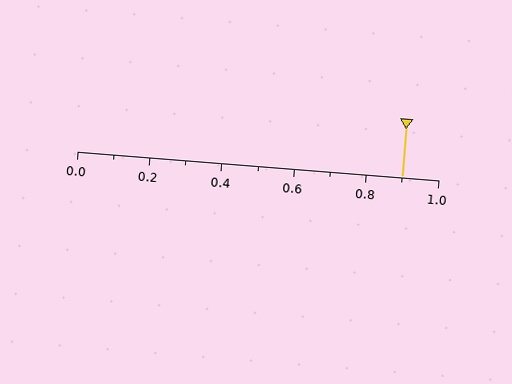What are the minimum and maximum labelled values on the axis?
The axis runs from 0.0 to 1.0.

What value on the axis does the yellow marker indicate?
The marker indicates approximately 0.9.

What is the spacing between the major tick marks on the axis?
The major ticks are spaced 0.2 apart.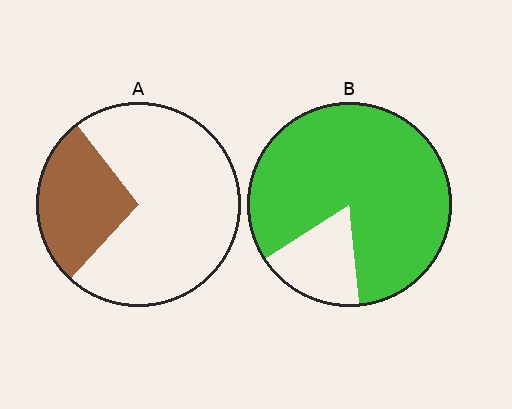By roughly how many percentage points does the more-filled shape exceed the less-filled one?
By roughly 55 percentage points (B over A).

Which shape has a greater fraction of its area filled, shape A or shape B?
Shape B.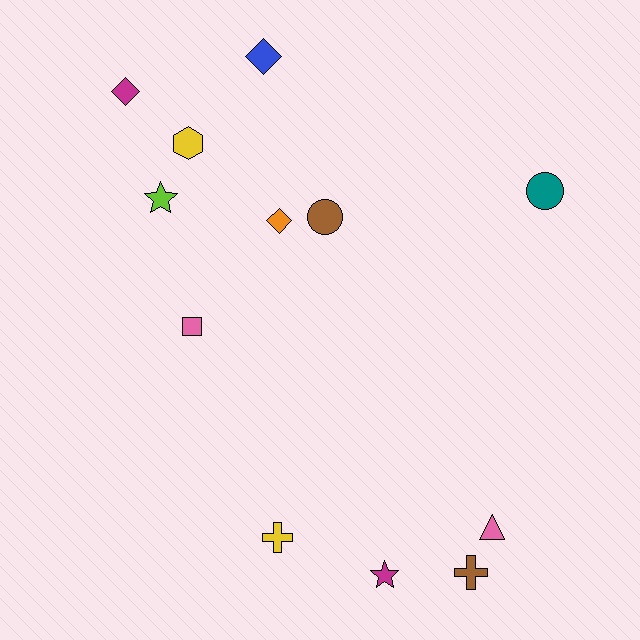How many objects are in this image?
There are 12 objects.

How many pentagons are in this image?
There are no pentagons.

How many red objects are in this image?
There are no red objects.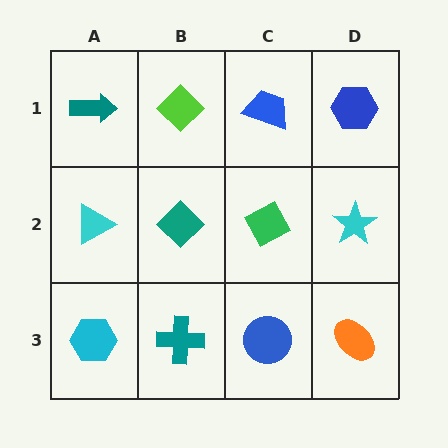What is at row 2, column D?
A cyan star.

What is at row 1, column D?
A blue hexagon.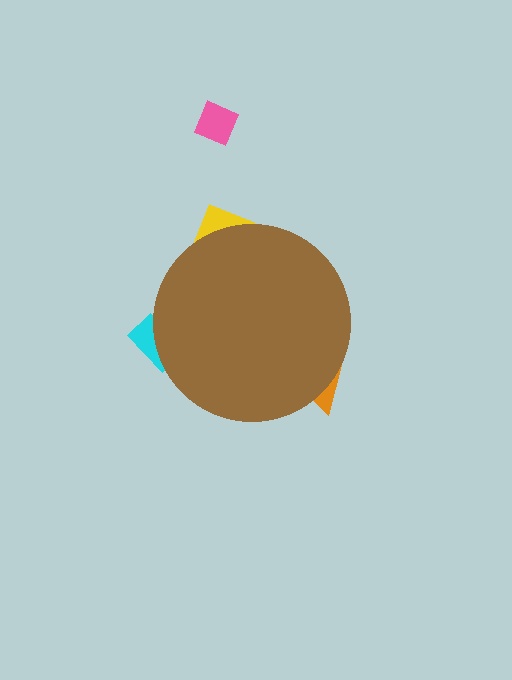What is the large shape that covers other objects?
A brown circle.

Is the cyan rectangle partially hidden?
Yes, the cyan rectangle is partially hidden behind the brown circle.